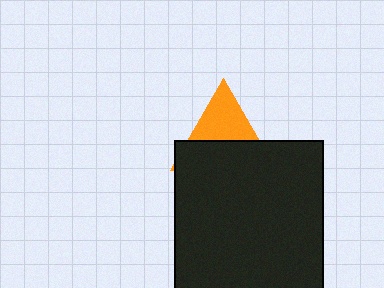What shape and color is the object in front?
The object in front is a black square.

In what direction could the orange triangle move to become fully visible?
The orange triangle could move up. That would shift it out from behind the black square entirely.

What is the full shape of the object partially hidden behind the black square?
The partially hidden object is an orange triangle.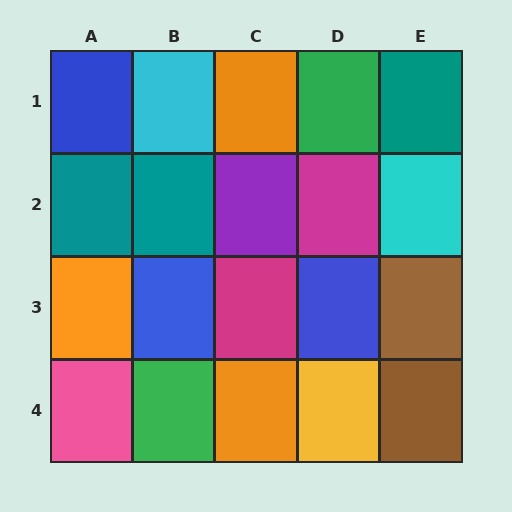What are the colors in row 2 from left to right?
Teal, teal, purple, magenta, cyan.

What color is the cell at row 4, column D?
Yellow.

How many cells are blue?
3 cells are blue.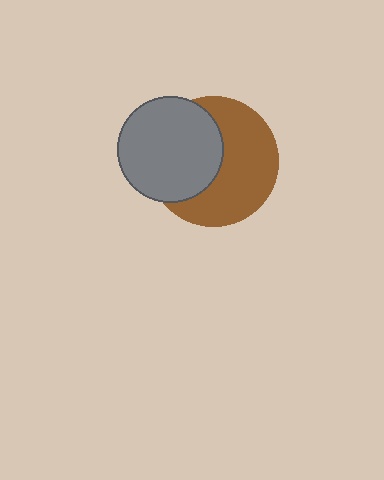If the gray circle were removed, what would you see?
You would see the complete brown circle.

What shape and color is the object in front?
The object in front is a gray circle.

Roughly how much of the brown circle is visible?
About half of it is visible (roughly 57%).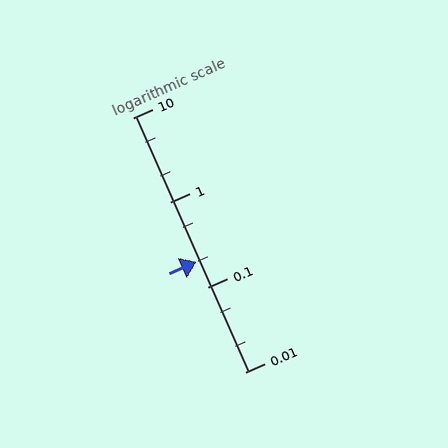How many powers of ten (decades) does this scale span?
The scale spans 3 decades, from 0.01 to 10.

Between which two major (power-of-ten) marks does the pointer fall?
The pointer is between 0.1 and 1.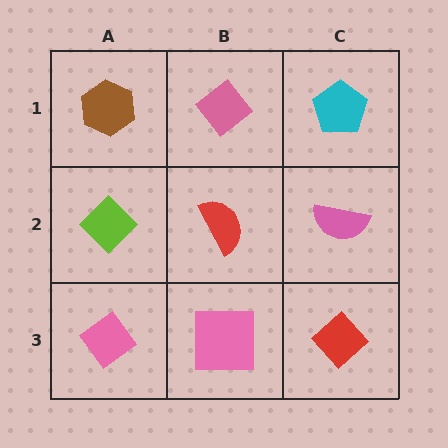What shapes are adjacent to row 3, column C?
A pink semicircle (row 2, column C), a pink square (row 3, column B).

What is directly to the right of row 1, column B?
A cyan pentagon.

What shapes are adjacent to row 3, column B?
A red semicircle (row 2, column B), a pink diamond (row 3, column A), a red diamond (row 3, column C).